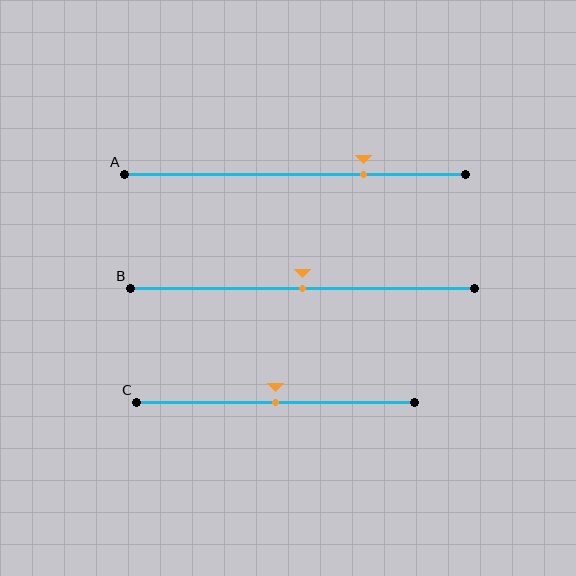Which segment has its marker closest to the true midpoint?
Segment B has its marker closest to the true midpoint.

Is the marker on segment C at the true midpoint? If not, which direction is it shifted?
Yes, the marker on segment C is at the true midpoint.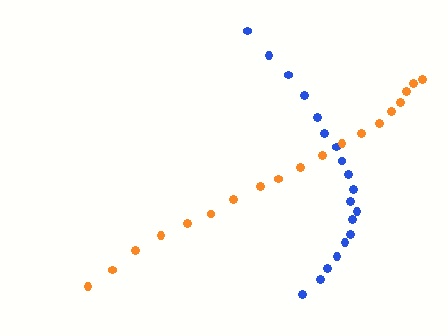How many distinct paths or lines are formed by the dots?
There are 2 distinct paths.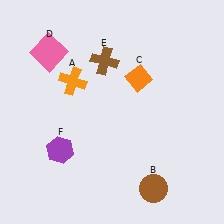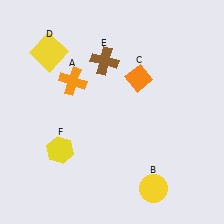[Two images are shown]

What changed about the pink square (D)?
In Image 1, D is pink. In Image 2, it changed to yellow.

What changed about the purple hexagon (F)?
In Image 1, F is purple. In Image 2, it changed to yellow.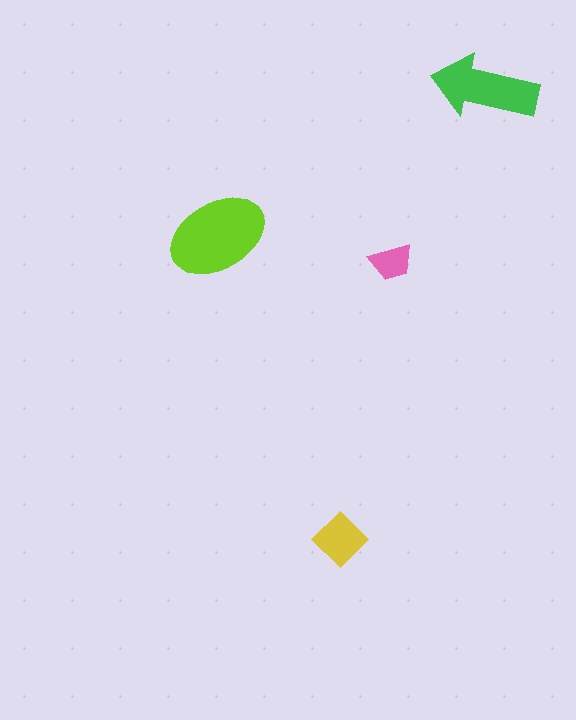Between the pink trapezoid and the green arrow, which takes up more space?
The green arrow.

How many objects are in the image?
There are 4 objects in the image.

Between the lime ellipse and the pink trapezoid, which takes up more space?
The lime ellipse.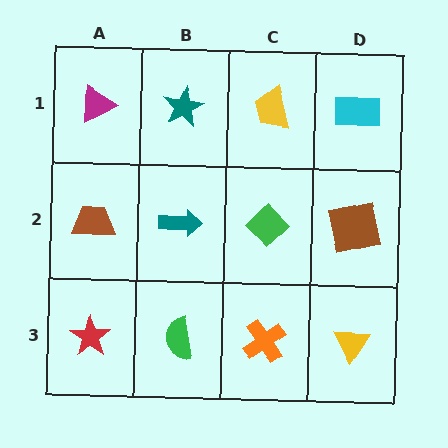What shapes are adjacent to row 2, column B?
A teal star (row 1, column B), a green semicircle (row 3, column B), a brown trapezoid (row 2, column A), a green diamond (row 2, column C).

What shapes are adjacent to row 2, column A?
A magenta triangle (row 1, column A), a red star (row 3, column A), a teal arrow (row 2, column B).